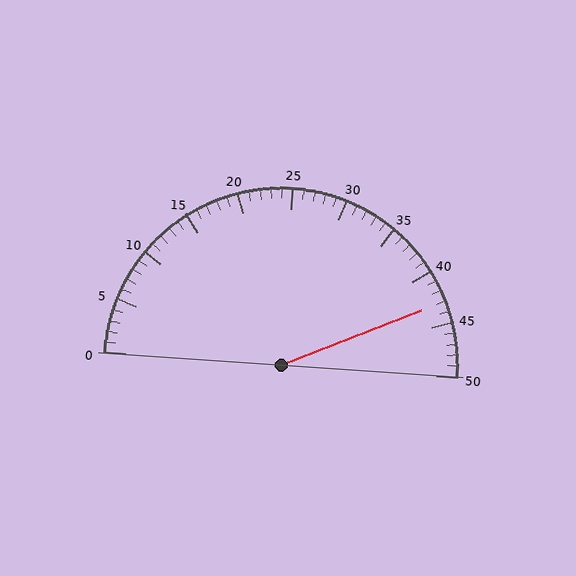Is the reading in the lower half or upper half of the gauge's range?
The reading is in the upper half of the range (0 to 50).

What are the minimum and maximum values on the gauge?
The gauge ranges from 0 to 50.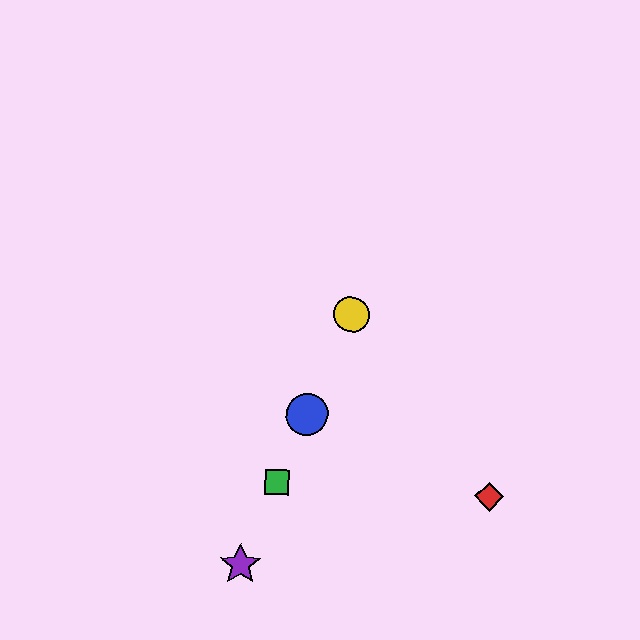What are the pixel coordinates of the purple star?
The purple star is at (241, 564).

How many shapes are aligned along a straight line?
4 shapes (the blue circle, the green square, the yellow circle, the purple star) are aligned along a straight line.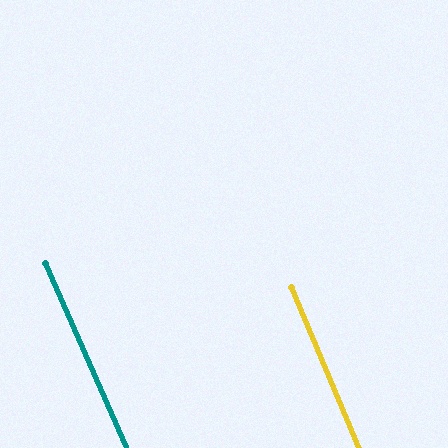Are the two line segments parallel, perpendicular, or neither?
Parallel — their directions differ by only 0.9°.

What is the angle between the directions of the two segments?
Approximately 1 degree.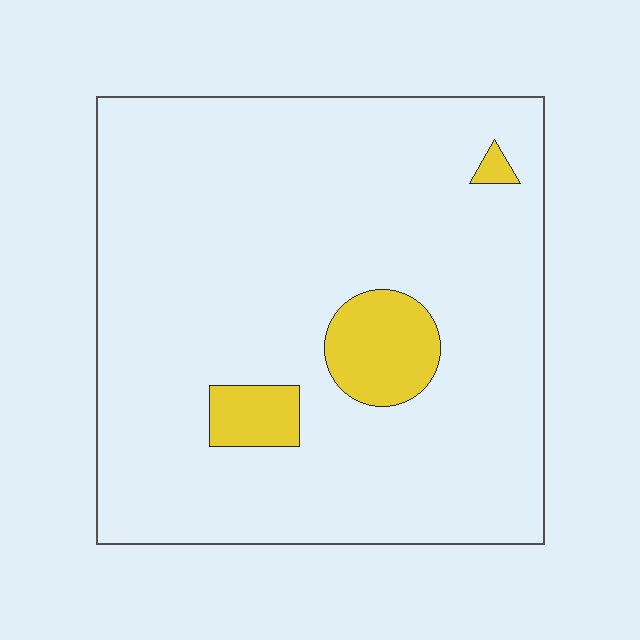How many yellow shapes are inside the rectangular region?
3.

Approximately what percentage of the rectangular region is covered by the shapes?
Approximately 10%.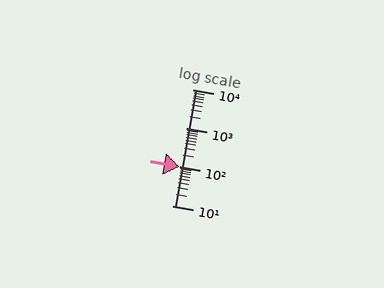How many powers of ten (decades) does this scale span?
The scale spans 3 decades, from 10 to 10000.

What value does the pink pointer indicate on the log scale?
The pointer indicates approximately 100.